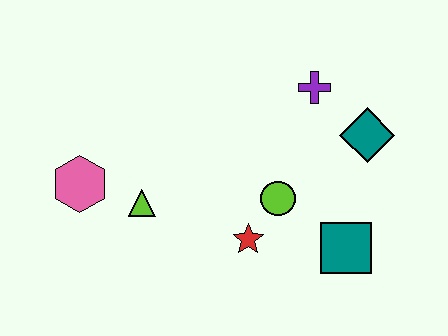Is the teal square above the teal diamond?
No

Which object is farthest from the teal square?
The pink hexagon is farthest from the teal square.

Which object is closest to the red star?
The lime circle is closest to the red star.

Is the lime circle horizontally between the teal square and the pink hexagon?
Yes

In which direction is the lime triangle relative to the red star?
The lime triangle is to the left of the red star.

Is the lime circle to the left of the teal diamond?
Yes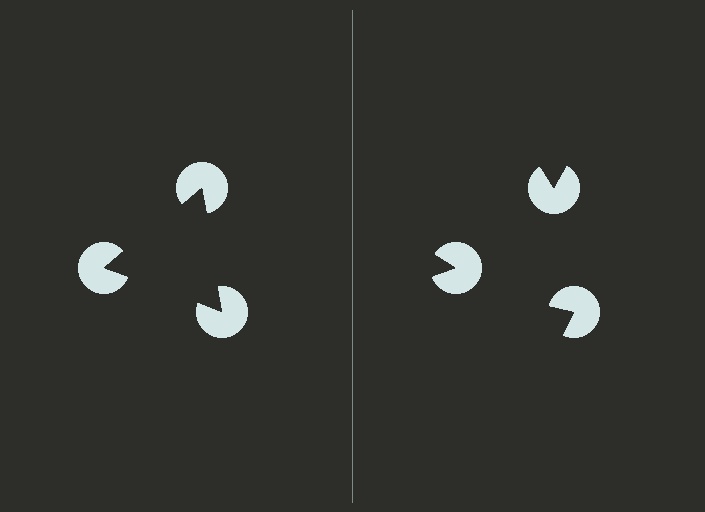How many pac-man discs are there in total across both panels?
6 — 3 on each side.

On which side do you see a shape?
An illusory triangle appears on the left side. On the right side the wedge cuts are rotated, so no coherent shape forms.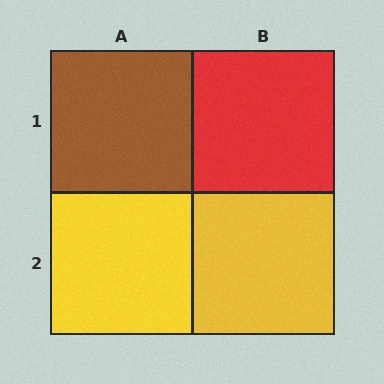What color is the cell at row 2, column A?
Yellow.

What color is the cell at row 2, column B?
Yellow.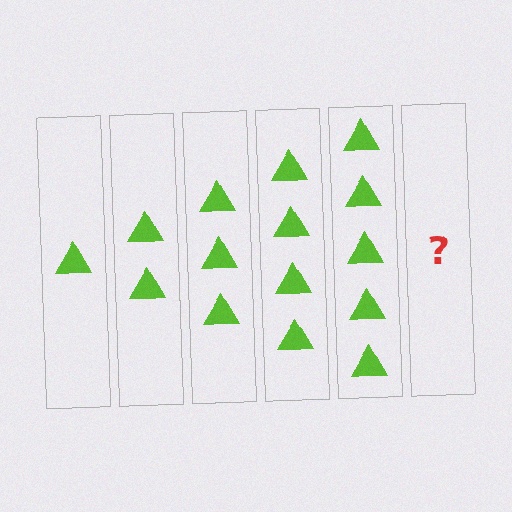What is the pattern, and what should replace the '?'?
The pattern is that each step adds one more triangle. The '?' should be 6 triangles.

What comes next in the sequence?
The next element should be 6 triangles.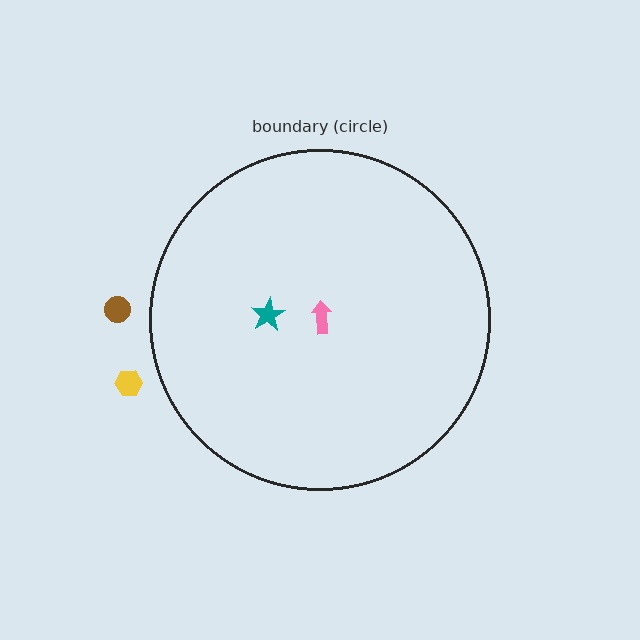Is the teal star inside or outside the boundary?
Inside.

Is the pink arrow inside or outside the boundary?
Inside.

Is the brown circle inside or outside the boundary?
Outside.